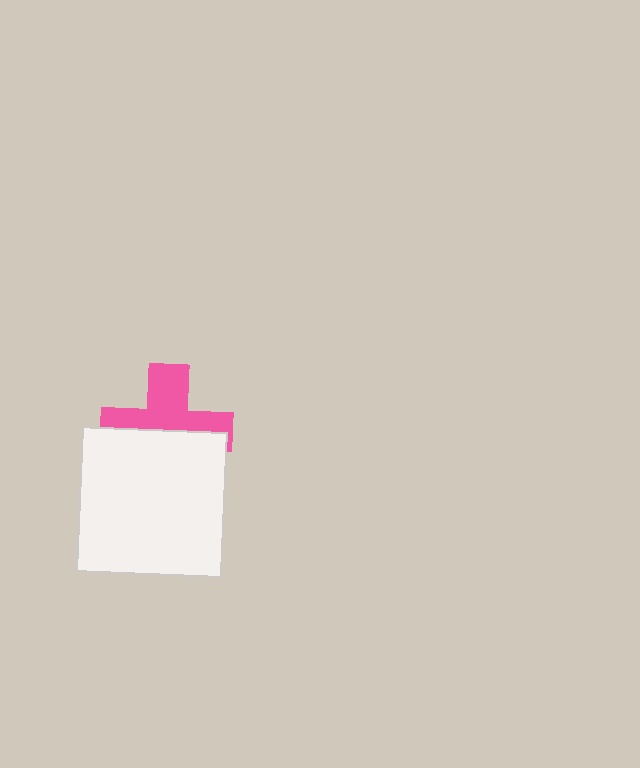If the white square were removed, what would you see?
You would see the complete pink cross.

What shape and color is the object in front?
The object in front is a white square.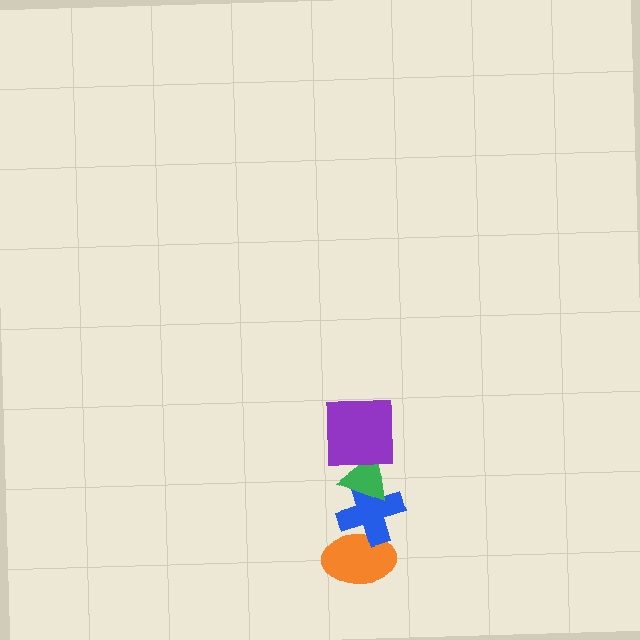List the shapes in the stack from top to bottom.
From top to bottom: the purple square, the green triangle, the blue cross, the orange ellipse.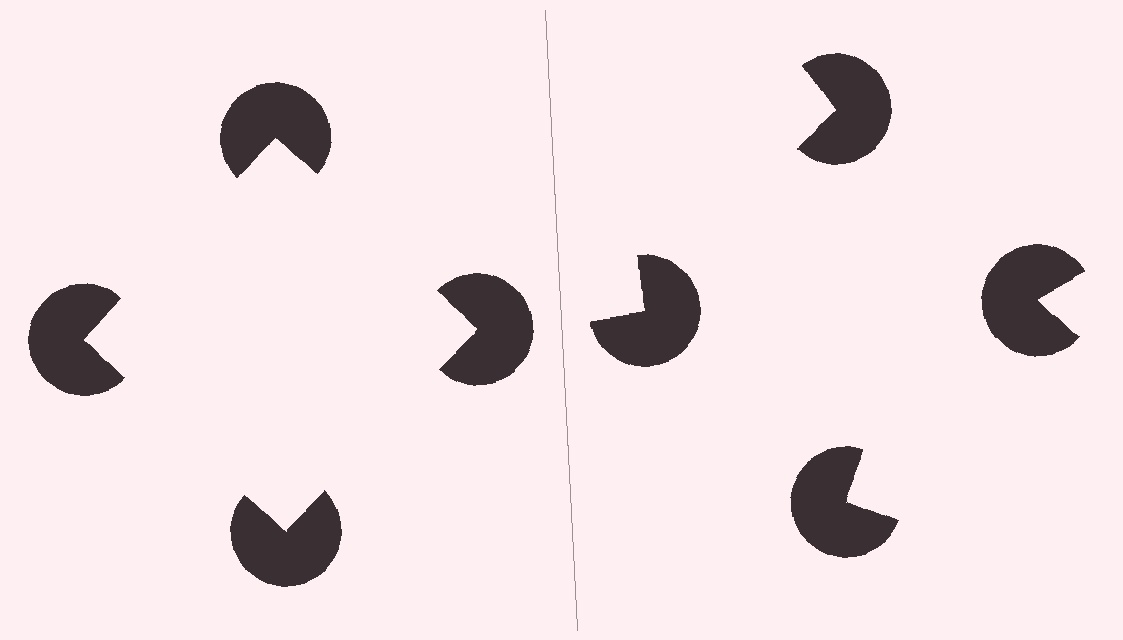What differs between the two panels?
The pac-man discs are positioned identically on both sides; only the wedge orientations differ. On the left they align to a square; on the right they are misaligned.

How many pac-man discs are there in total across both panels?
8 — 4 on each side.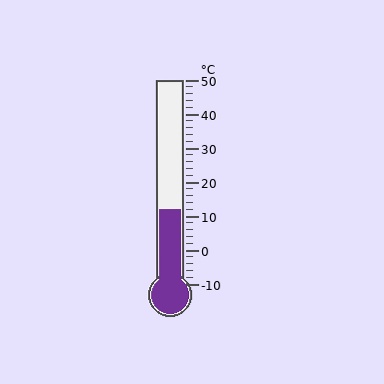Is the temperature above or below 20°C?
The temperature is below 20°C.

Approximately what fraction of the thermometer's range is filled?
The thermometer is filled to approximately 35% of its range.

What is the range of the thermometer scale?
The thermometer scale ranges from -10°C to 50°C.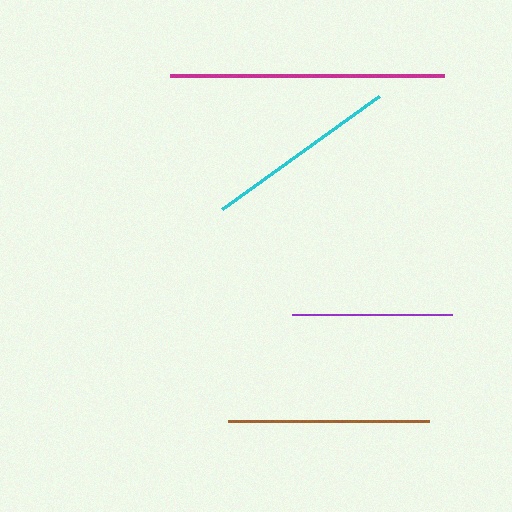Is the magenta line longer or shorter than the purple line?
The magenta line is longer than the purple line.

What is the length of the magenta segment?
The magenta segment is approximately 274 pixels long.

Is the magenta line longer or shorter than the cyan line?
The magenta line is longer than the cyan line.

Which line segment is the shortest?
The purple line is the shortest at approximately 160 pixels.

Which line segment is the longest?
The magenta line is the longest at approximately 274 pixels.